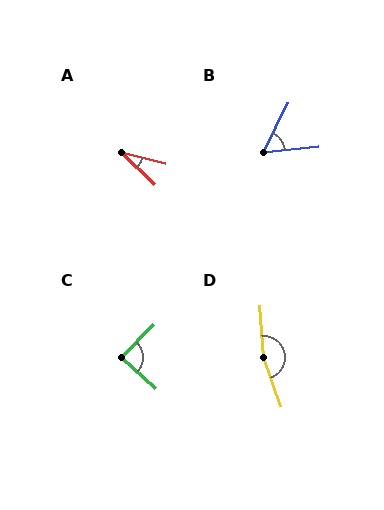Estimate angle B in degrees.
Approximately 57 degrees.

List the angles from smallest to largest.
A (31°), B (57°), C (88°), D (163°).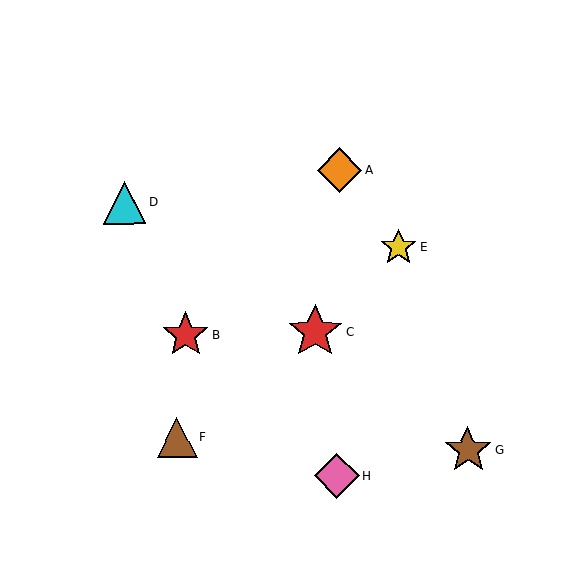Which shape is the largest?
The red star (labeled C) is the largest.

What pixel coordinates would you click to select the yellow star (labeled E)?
Click at (398, 247) to select the yellow star E.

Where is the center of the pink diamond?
The center of the pink diamond is at (337, 476).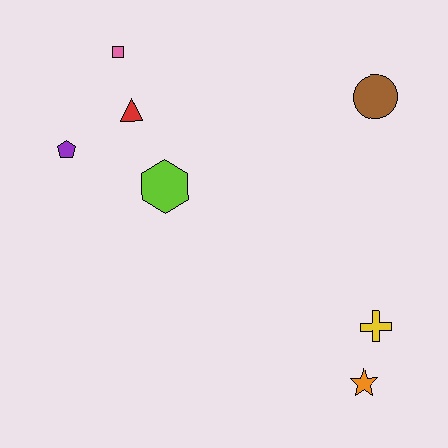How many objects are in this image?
There are 7 objects.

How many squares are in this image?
There is 1 square.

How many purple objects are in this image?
There is 1 purple object.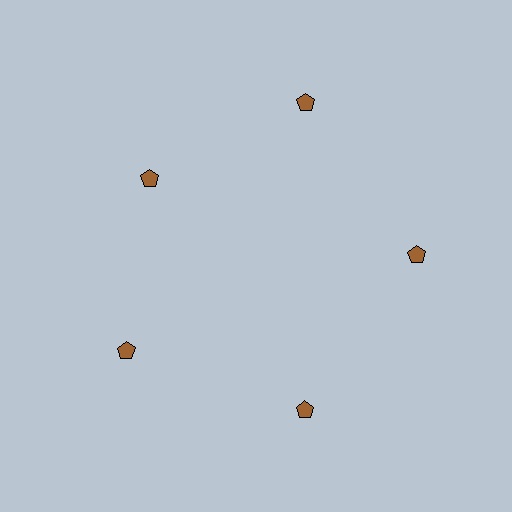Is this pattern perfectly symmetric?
No. The 5 brown pentagons are arranged in a ring, but one element near the 10 o'clock position is pulled inward toward the center, breaking the 5-fold rotational symmetry.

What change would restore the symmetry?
The symmetry would be restored by moving it outward, back onto the ring so that all 5 pentagons sit at equal angles and equal distance from the center.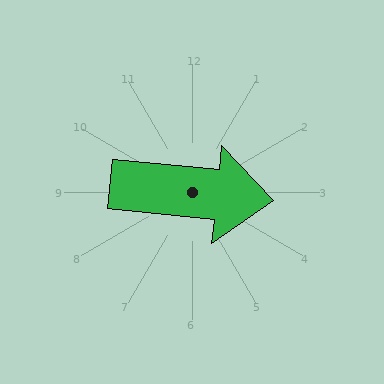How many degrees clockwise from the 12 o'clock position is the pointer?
Approximately 96 degrees.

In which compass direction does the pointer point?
East.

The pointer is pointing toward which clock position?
Roughly 3 o'clock.